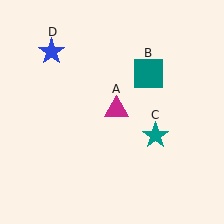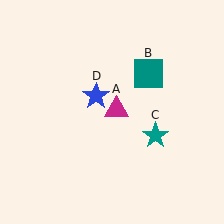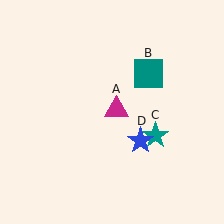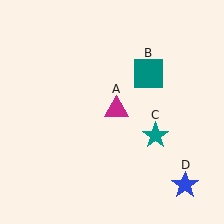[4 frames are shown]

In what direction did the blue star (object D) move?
The blue star (object D) moved down and to the right.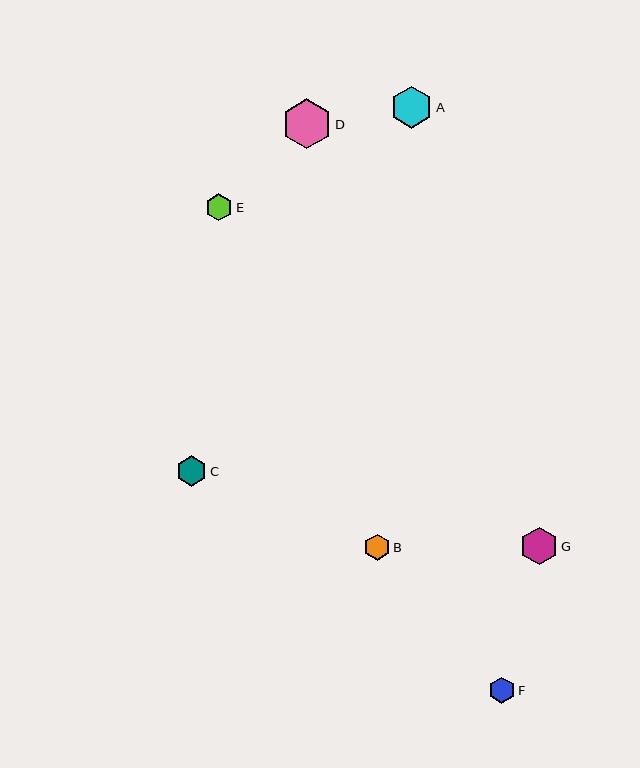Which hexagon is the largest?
Hexagon D is the largest with a size of approximately 50 pixels.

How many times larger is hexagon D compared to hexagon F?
Hexagon D is approximately 1.9 times the size of hexagon F.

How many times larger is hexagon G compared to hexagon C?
Hexagon G is approximately 1.2 times the size of hexagon C.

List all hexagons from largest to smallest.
From largest to smallest: D, A, G, C, E, F, B.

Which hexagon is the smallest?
Hexagon B is the smallest with a size of approximately 26 pixels.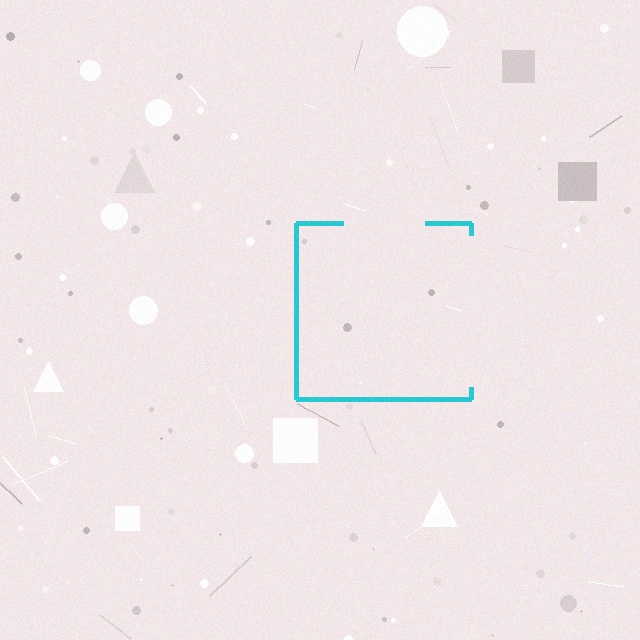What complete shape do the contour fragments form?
The contour fragments form a square.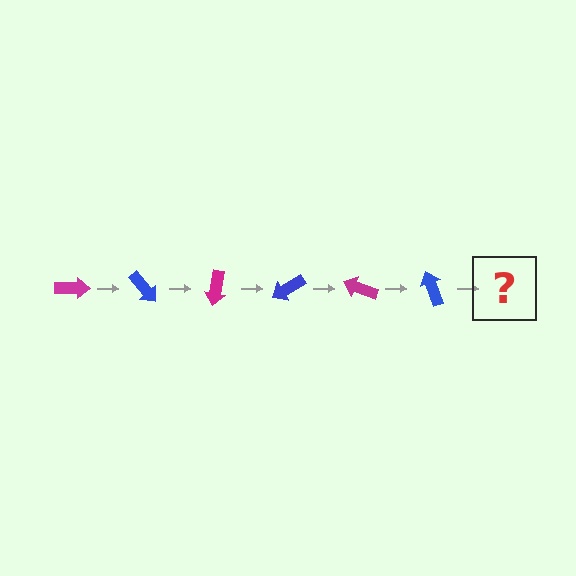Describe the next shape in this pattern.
It should be a magenta arrow, rotated 300 degrees from the start.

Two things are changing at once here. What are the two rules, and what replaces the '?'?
The two rules are that it rotates 50 degrees each step and the color cycles through magenta and blue. The '?' should be a magenta arrow, rotated 300 degrees from the start.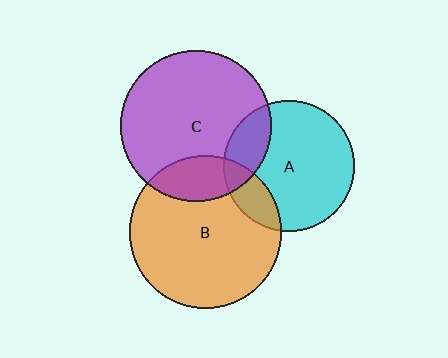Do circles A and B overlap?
Yes.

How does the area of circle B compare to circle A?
Approximately 1.4 times.